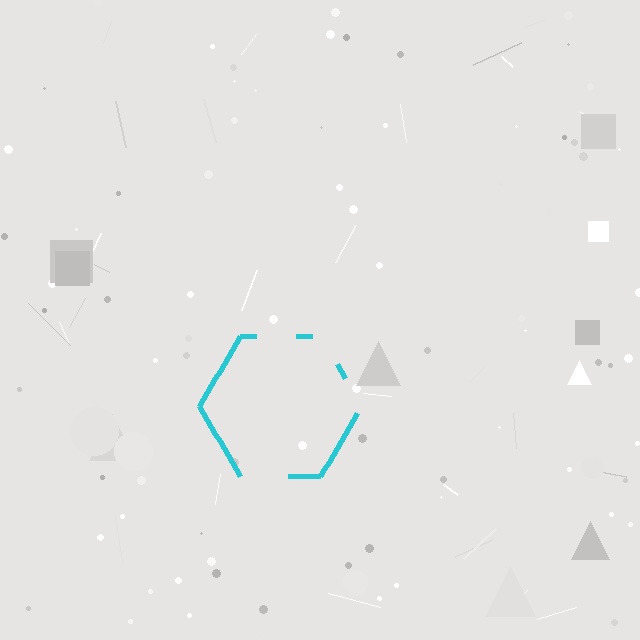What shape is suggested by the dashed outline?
The dashed outline suggests a hexagon.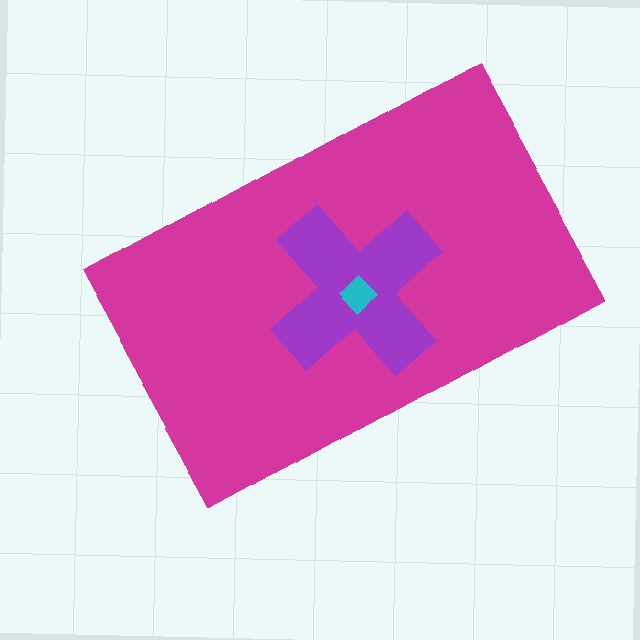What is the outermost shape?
The magenta rectangle.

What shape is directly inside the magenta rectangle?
The purple cross.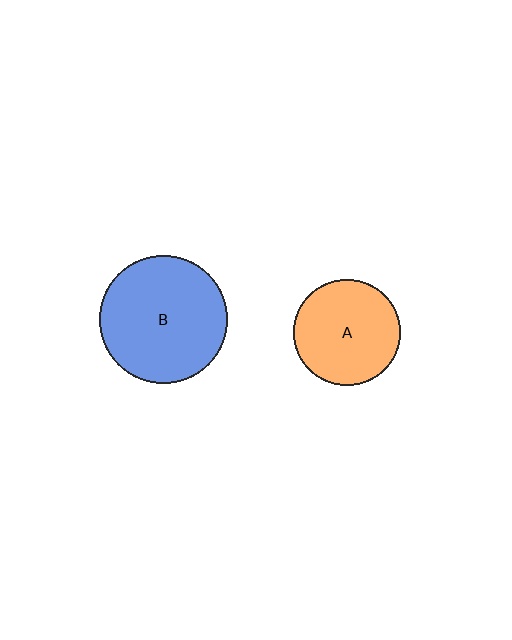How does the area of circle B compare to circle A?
Approximately 1.5 times.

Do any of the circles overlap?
No, none of the circles overlap.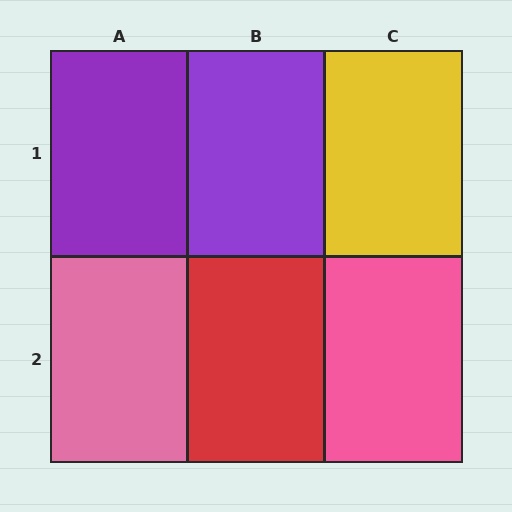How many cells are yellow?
1 cell is yellow.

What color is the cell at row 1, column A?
Purple.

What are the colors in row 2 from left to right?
Pink, red, pink.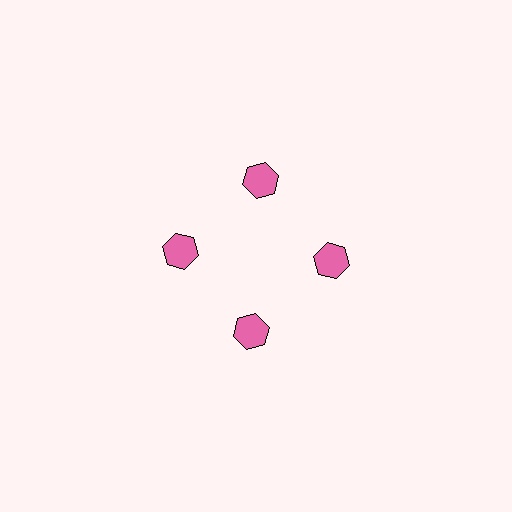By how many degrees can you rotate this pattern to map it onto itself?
The pattern maps onto itself every 90 degrees of rotation.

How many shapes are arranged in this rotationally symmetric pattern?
There are 4 shapes, arranged in 4 groups of 1.